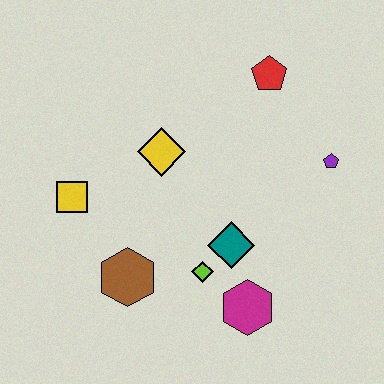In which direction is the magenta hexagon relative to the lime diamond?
The magenta hexagon is to the right of the lime diamond.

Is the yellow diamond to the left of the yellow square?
No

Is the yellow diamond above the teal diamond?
Yes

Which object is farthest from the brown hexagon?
The red pentagon is farthest from the brown hexagon.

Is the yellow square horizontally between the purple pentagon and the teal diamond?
No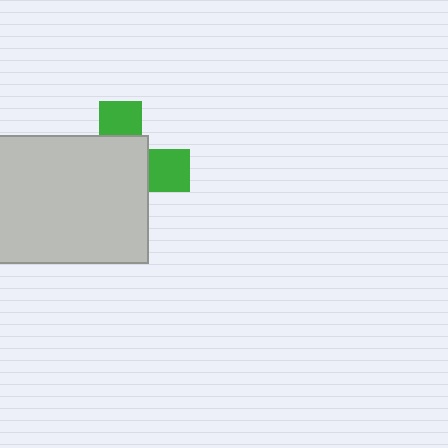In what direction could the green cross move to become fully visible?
The green cross could move toward the upper-right. That would shift it out from behind the light gray rectangle entirely.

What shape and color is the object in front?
The object in front is a light gray rectangle.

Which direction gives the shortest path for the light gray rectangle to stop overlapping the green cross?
Moving toward the lower-left gives the shortest separation.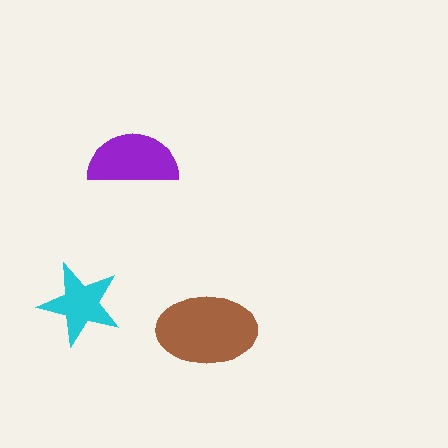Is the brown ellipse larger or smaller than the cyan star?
Larger.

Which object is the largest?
The brown ellipse.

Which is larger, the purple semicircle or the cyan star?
The purple semicircle.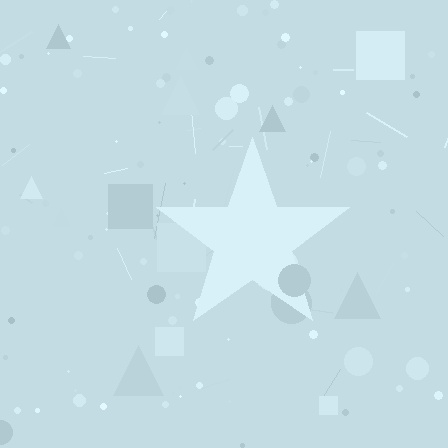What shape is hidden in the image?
A star is hidden in the image.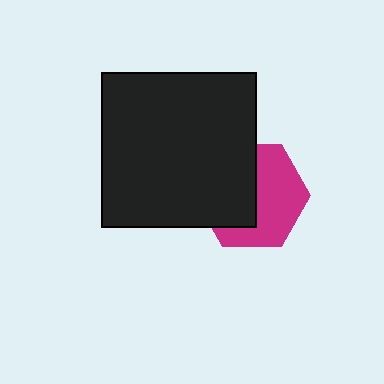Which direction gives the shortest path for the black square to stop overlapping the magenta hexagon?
Moving left gives the shortest separation.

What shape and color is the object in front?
The object in front is a black square.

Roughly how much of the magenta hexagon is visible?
About half of it is visible (roughly 53%).